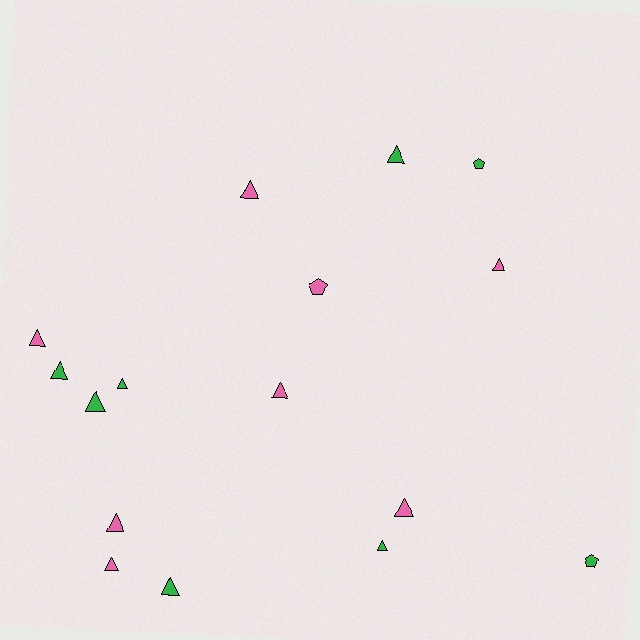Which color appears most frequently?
Pink, with 8 objects.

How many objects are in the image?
There are 16 objects.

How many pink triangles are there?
There are 7 pink triangles.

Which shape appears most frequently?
Triangle, with 13 objects.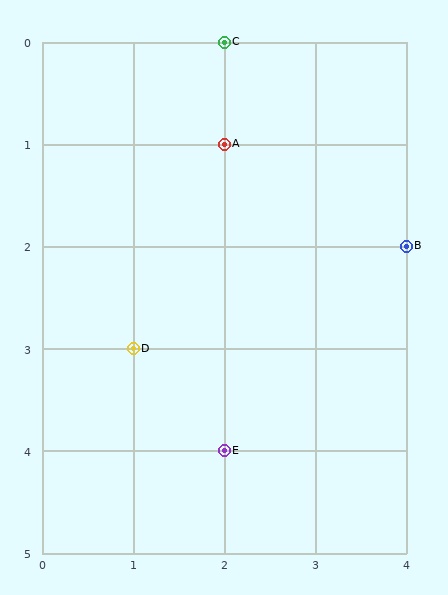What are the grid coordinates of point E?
Point E is at grid coordinates (2, 4).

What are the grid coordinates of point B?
Point B is at grid coordinates (4, 2).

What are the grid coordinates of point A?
Point A is at grid coordinates (2, 1).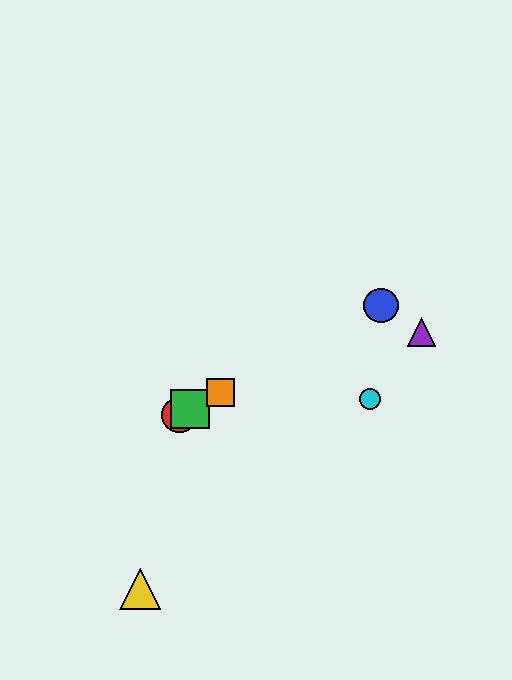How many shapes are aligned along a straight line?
4 shapes (the red circle, the blue circle, the green square, the orange square) are aligned along a straight line.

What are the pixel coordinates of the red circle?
The red circle is at (179, 415).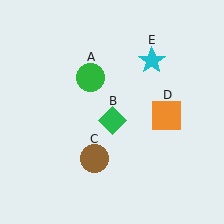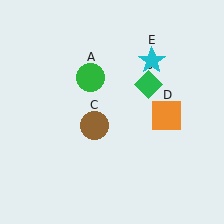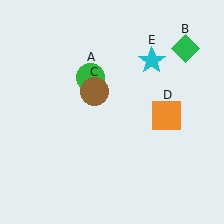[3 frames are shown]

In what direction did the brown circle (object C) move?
The brown circle (object C) moved up.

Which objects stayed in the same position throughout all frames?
Green circle (object A) and orange square (object D) and cyan star (object E) remained stationary.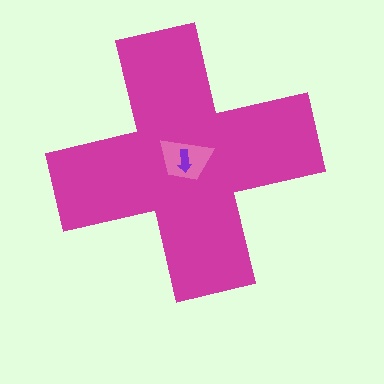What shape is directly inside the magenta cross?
The pink trapezoid.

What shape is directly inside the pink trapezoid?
The purple arrow.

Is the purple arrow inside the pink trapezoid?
Yes.